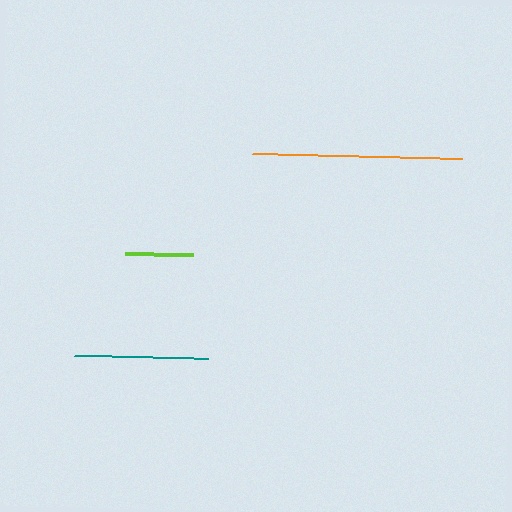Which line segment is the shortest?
The lime line is the shortest at approximately 68 pixels.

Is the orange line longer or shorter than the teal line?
The orange line is longer than the teal line.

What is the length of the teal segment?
The teal segment is approximately 134 pixels long.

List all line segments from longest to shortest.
From longest to shortest: orange, teal, lime.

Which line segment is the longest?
The orange line is the longest at approximately 210 pixels.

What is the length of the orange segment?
The orange segment is approximately 210 pixels long.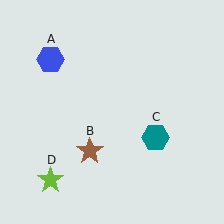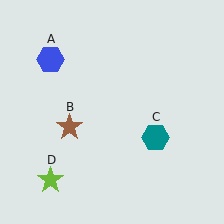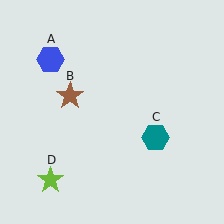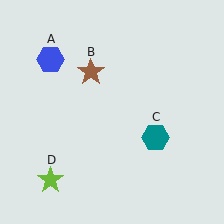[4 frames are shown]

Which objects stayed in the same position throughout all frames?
Blue hexagon (object A) and teal hexagon (object C) and lime star (object D) remained stationary.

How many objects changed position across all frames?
1 object changed position: brown star (object B).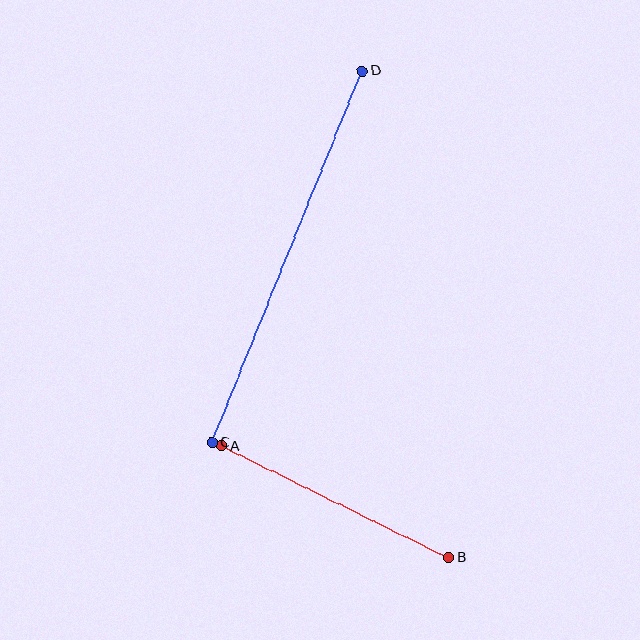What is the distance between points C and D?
The distance is approximately 401 pixels.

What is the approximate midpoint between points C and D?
The midpoint is at approximately (287, 257) pixels.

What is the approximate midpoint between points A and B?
The midpoint is at approximately (335, 502) pixels.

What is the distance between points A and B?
The distance is approximately 254 pixels.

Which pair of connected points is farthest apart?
Points C and D are farthest apart.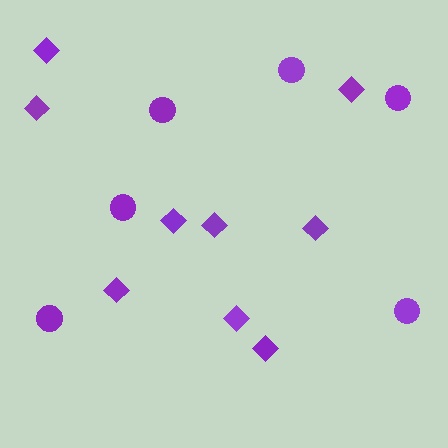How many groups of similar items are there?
There are 2 groups: one group of diamonds (9) and one group of circles (6).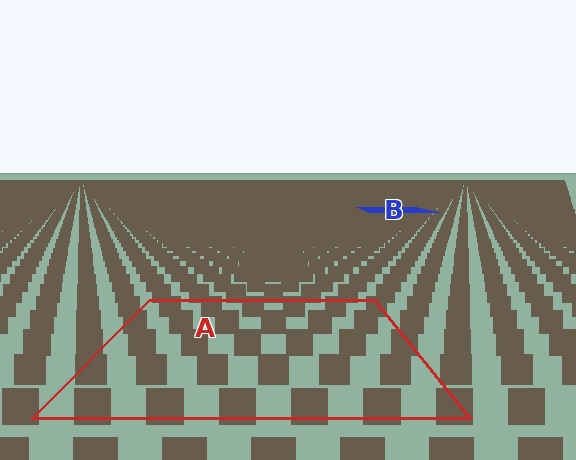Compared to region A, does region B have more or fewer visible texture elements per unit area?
Region B has more texture elements per unit area — they are packed more densely because it is farther away.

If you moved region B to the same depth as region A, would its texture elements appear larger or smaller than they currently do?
They would appear larger. At a closer depth, the same texture elements are projected at a bigger on-screen size.